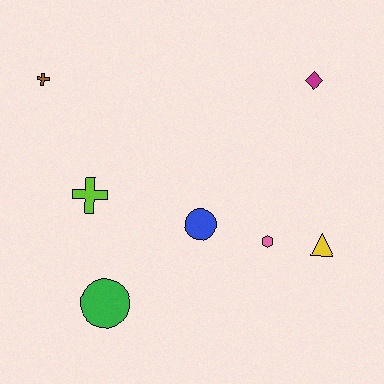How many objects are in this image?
There are 7 objects.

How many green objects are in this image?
There is 1 green object.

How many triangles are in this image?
There is 1 triangle.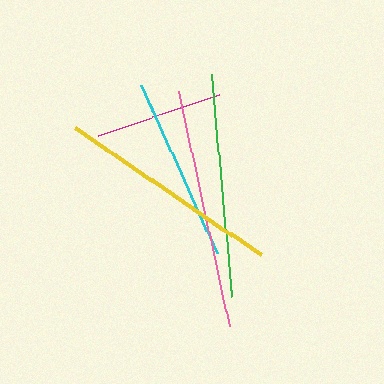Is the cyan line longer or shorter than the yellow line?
The yellow line is longer than the cyan line.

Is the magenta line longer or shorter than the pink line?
The pink line is longer than the magenta line.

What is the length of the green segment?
The green segment is approximately 224 pixels long.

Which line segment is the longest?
The pink line is the longest at approximately 241 pixels.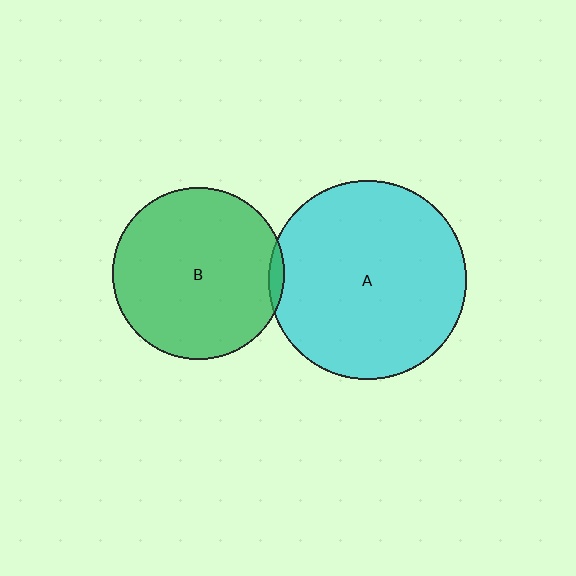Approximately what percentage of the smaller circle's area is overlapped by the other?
Approximately 5%.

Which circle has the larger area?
Circle A (cyan).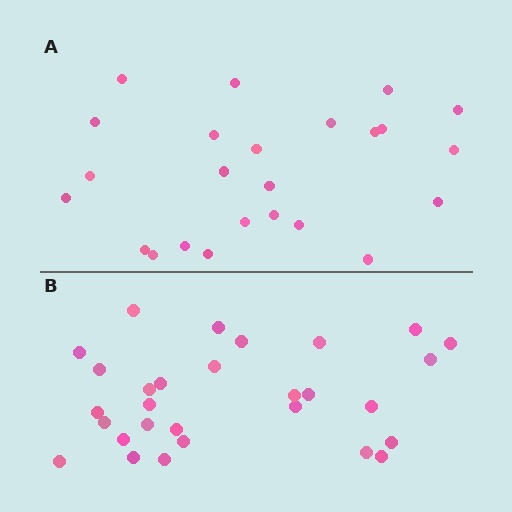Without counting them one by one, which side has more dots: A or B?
Region B (the bottom region) has more dots.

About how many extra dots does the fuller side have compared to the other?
Region B has about 5 more dots than region A.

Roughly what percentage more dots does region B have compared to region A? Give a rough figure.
About 20% more.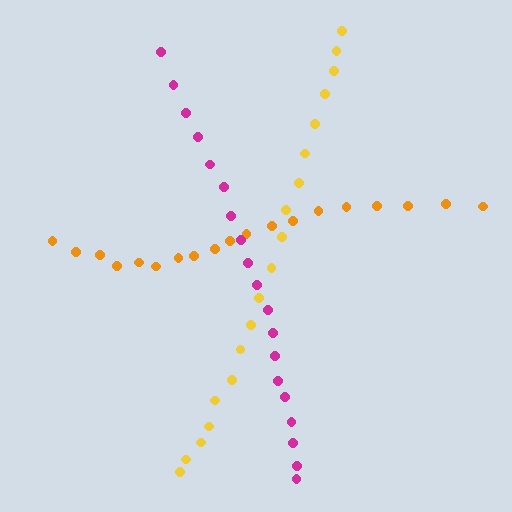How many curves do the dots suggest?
There are 3 distinct paths.